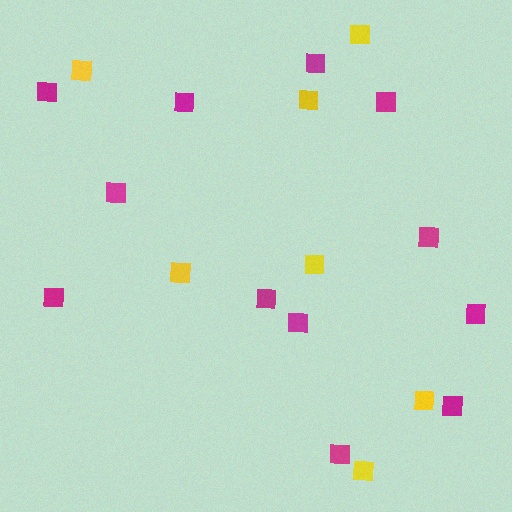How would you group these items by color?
There are 2 groups: one group of yellow squares (7) and one group of magenta squares (12).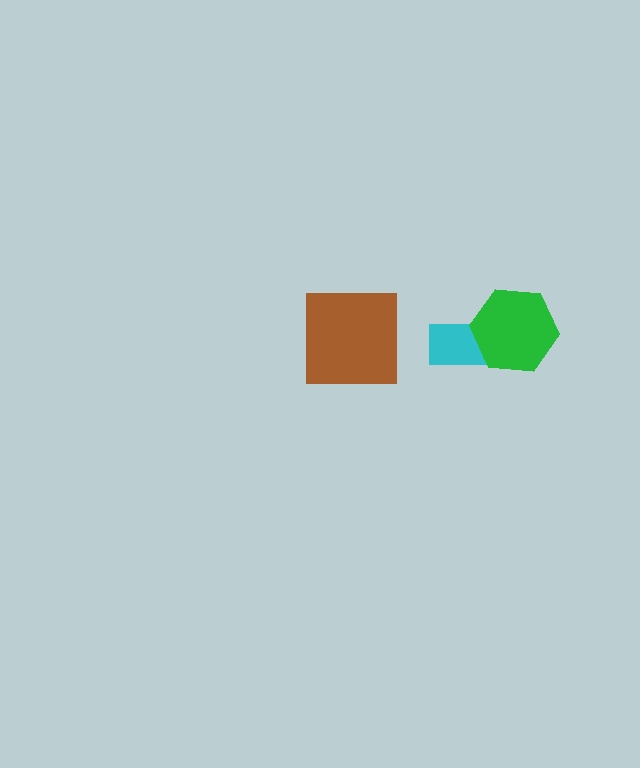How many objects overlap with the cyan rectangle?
1 object overlaps with the cyan rectangle.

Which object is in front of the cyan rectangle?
The green hexagon is in front of the cyan rectangle.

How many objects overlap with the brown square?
0 objects overlap with the brown square.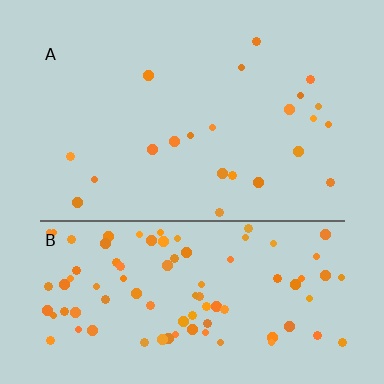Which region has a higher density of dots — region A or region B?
B (the bottom).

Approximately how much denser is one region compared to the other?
Approximately 4.3× — region B over region A.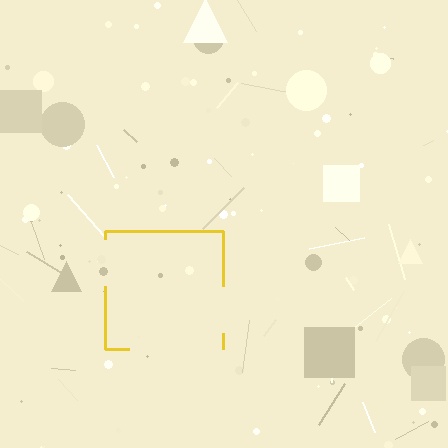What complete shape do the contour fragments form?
The contour fragments form a square.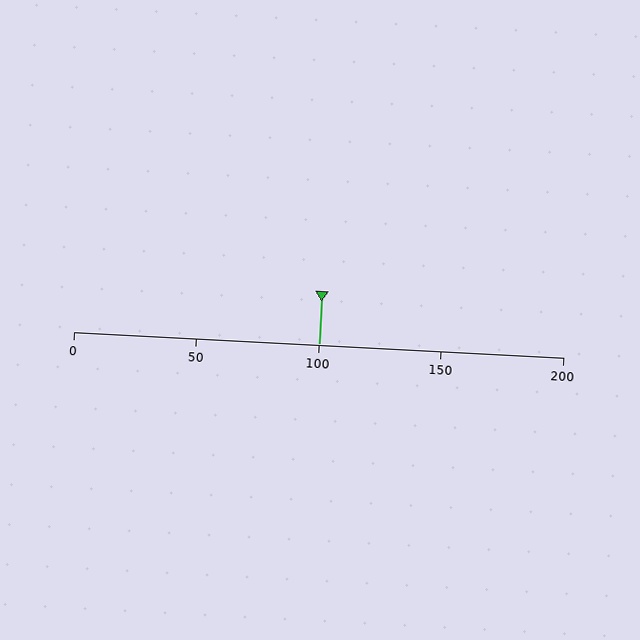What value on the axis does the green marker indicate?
The marker indicates approximately 100.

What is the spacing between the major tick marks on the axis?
The major ticks are spaced 50 apart.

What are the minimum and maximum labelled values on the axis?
The axis runs from 0 to 200.